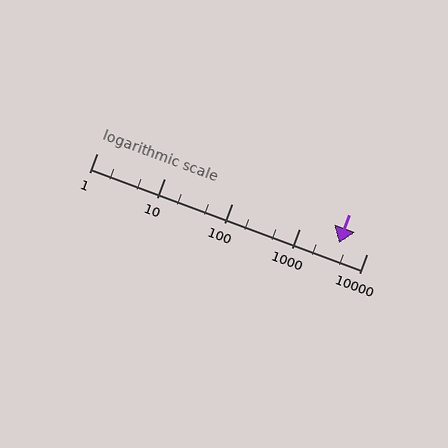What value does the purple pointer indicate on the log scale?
The pointer indicates approximately 3900.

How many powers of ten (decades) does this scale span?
The scale spans 4 decades, from 1 to 10000.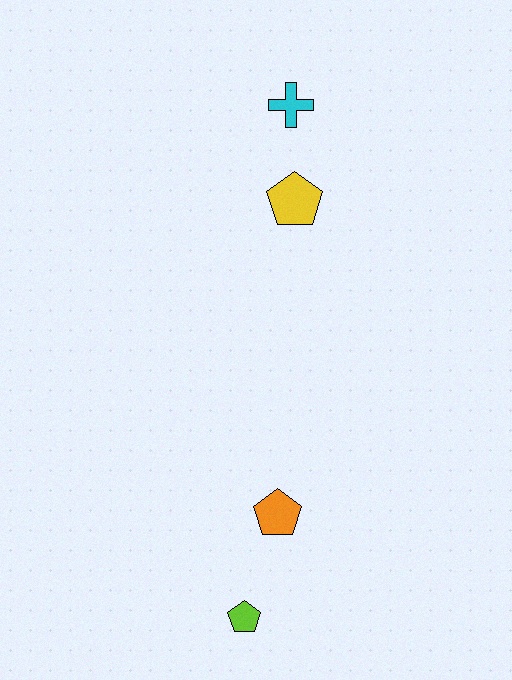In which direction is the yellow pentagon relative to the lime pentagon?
The yellow pentagon is above the lime pentagon.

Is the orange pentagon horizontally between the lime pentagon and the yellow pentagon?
Yes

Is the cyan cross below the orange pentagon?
No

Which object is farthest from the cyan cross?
The lime pentagon is farthest from the cyan cross.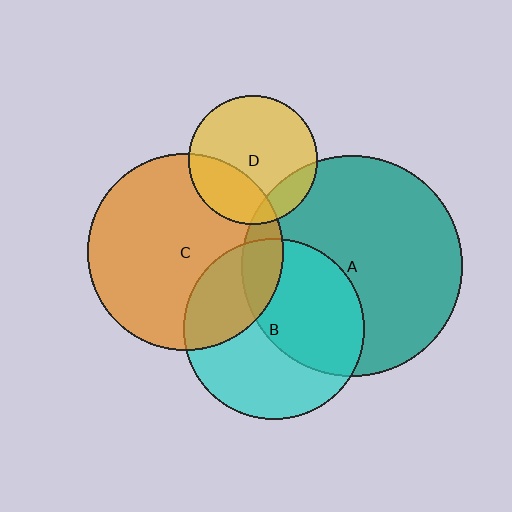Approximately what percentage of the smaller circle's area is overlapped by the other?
Approximately 30%.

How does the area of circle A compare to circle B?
Approximately 1.5 times.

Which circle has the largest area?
Circle A (teal).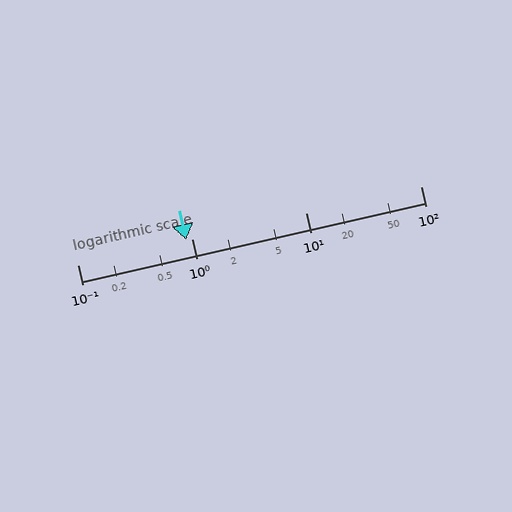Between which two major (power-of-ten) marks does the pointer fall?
The pointer is between 0.1 and 1.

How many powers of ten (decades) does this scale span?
The scale spans 3 decades, from 0.1 to 100.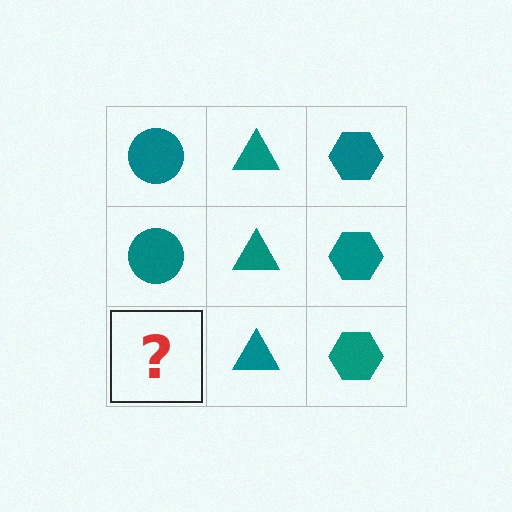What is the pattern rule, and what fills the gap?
The rule is that each column has a consistent shape. The gap should be filled with a teal circle.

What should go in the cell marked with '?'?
The missing cell should contain a teal circle.